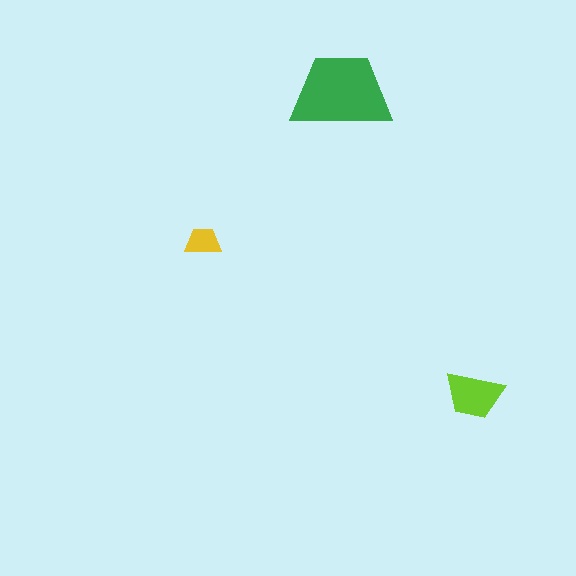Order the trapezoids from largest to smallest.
the green one, the lime one, the yellow one.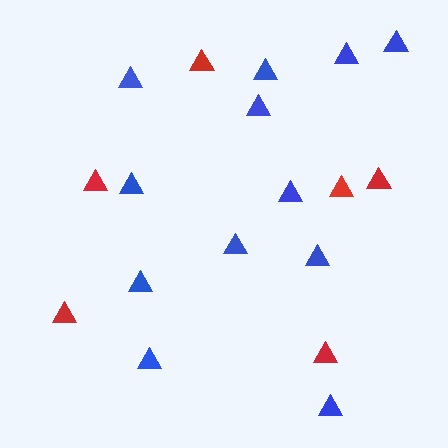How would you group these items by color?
There are 2 groups: one group of blue triangles (12) and one group of red triangles (6).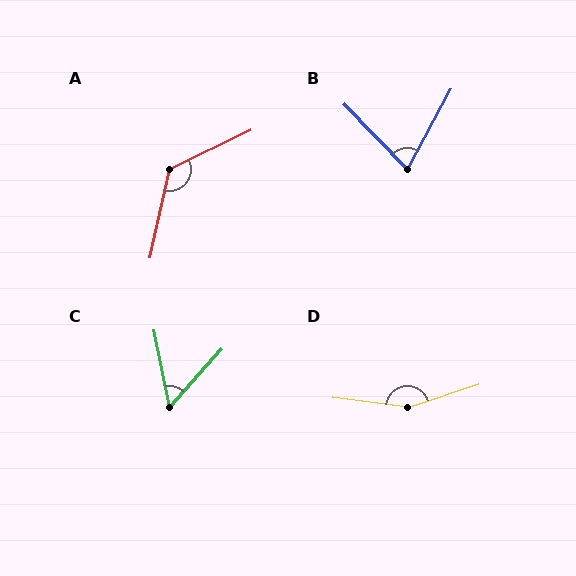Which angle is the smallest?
C, at approximately 53 degrees.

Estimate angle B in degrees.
Approximately 73 degrees.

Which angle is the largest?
D, at approximately 155 degrees.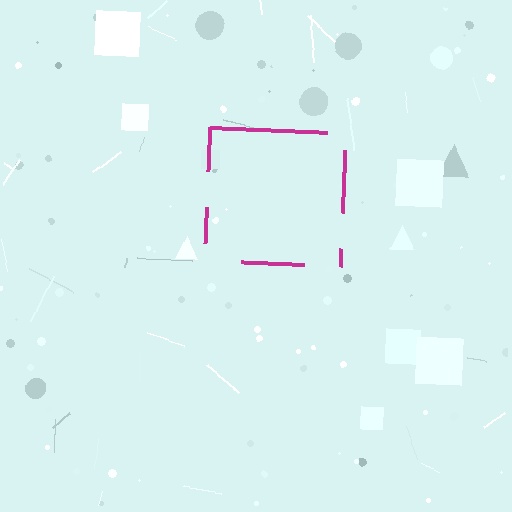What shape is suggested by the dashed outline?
The dashed outline suggests a square.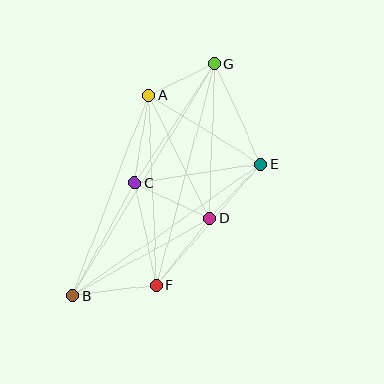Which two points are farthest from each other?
Points B and G are farthest from each other.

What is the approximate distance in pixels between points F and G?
The distance between F and G is approximately 229 pixels.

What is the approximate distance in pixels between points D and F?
The distance between D and F is approximately 85 pixels.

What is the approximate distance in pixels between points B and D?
The distance between B and D is approximately 157 pixels.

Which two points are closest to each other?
Points A and G are closest to each other.